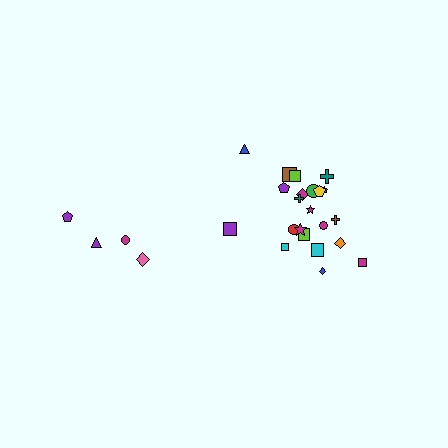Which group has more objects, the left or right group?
The right group.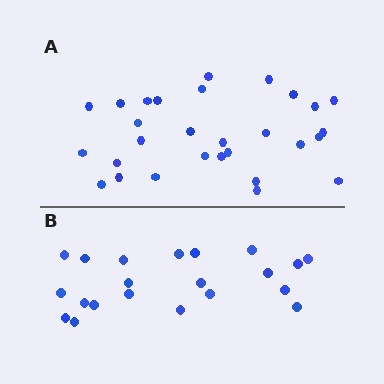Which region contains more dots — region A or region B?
Region A (the top region) has more dots.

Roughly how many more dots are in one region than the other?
Region A has roughly 8 or so more dots than region B.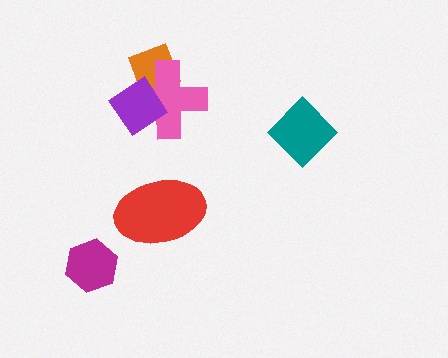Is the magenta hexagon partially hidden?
No, no other shape covers it.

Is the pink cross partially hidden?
Yes, it is partially covered by another shape.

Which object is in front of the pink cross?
The purple diamond is in front of the pink cross.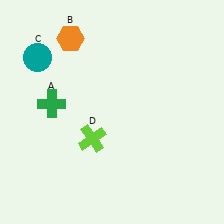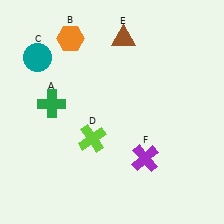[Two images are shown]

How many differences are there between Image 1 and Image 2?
There are 2 differences between the two images.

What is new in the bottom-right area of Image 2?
A purple cross (F) was added in the bottom-right area of Image 2.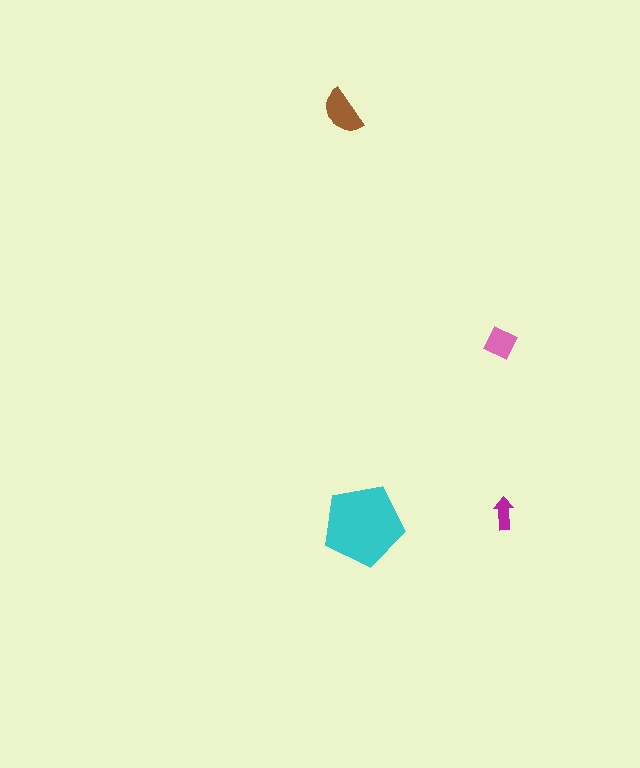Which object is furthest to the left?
The brown semicircle is leftmost.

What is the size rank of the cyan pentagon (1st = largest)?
1st.